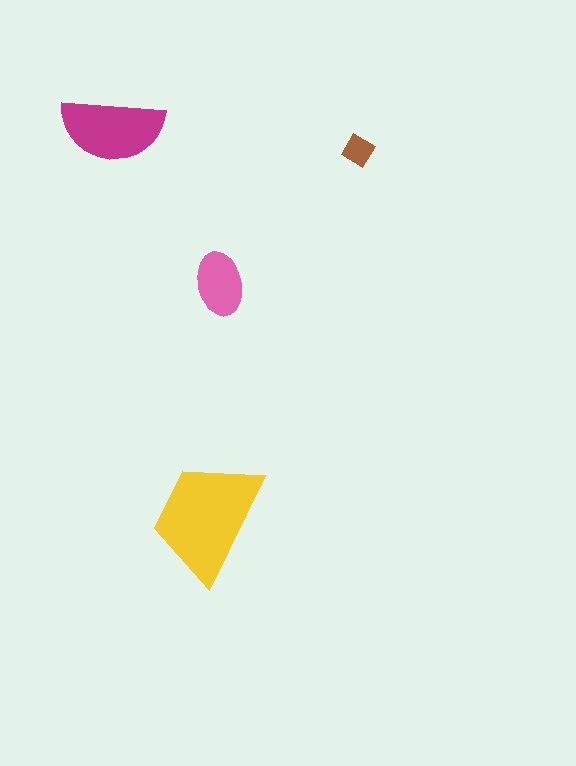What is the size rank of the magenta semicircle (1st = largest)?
2nd.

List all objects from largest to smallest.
The yellow trapezoid, the magenta semicircle, the pink ellipse, the brown diamond.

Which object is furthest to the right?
The brown diamond is rightmost.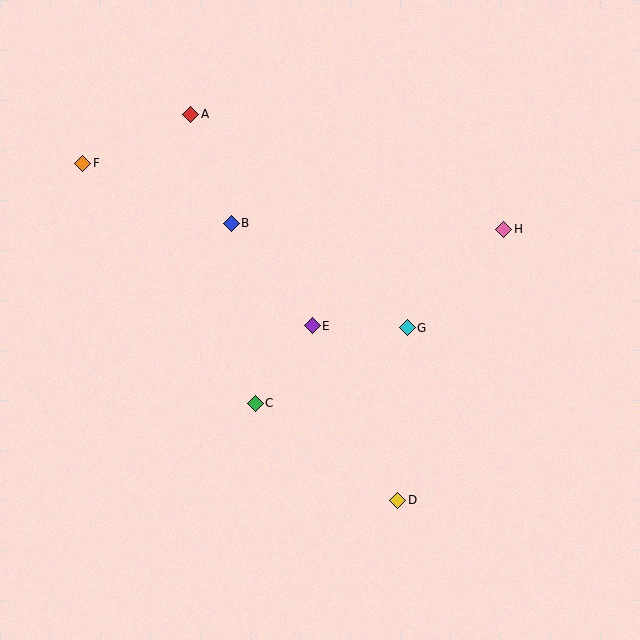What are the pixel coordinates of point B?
Point B is at (231, 223).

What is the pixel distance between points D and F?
The distance between D and F is 462 pixels.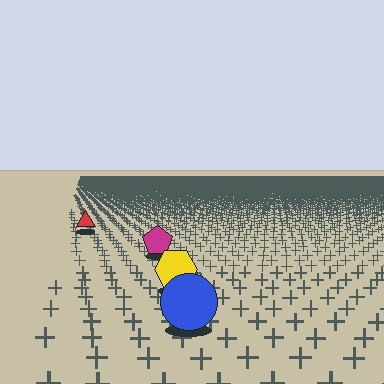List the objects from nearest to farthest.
From nearest to farthest: the blue circle, the yellow hexagon, the magenta pentagon, the red triangle.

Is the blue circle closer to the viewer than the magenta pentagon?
Yes. The blue circle is closer — you can tell from the texture gradient: the ground texture is coarser near it.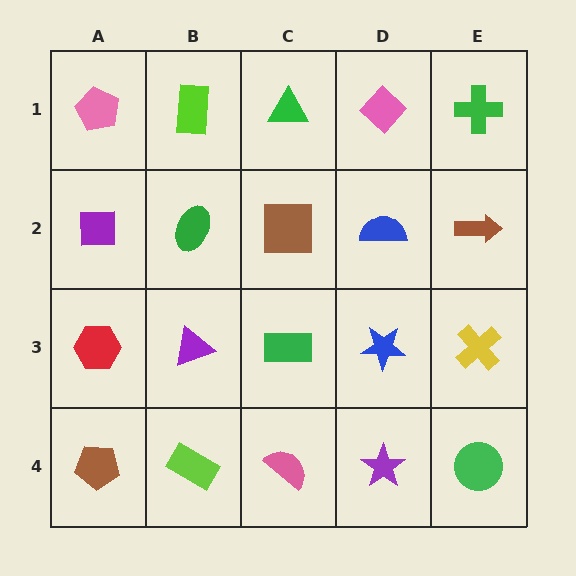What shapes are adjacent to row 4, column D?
A blue star (row 3, column D), a pink semicircle (row 4, column C), a green circle (row 4, column E).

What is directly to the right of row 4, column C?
A purple star.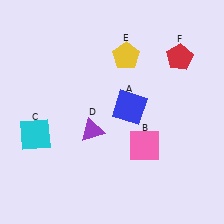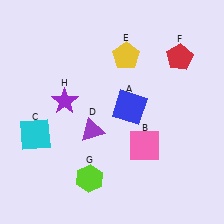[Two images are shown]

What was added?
A lime hexagon (G), a purple star (H) were added in Image 2.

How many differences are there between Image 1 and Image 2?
There are 2 differences between the two images.